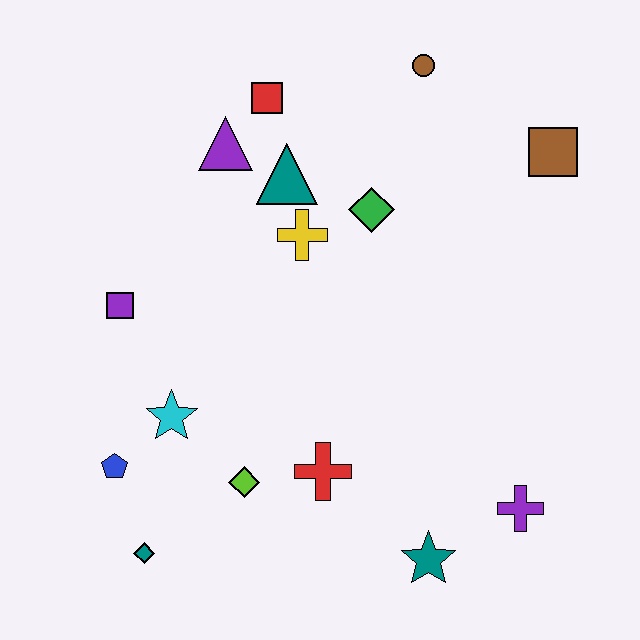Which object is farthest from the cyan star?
The brown square is farthest from the cyan star.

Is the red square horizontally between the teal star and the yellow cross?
No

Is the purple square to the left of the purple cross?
Yes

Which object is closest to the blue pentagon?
The cyan star is closest to the blue pentagon.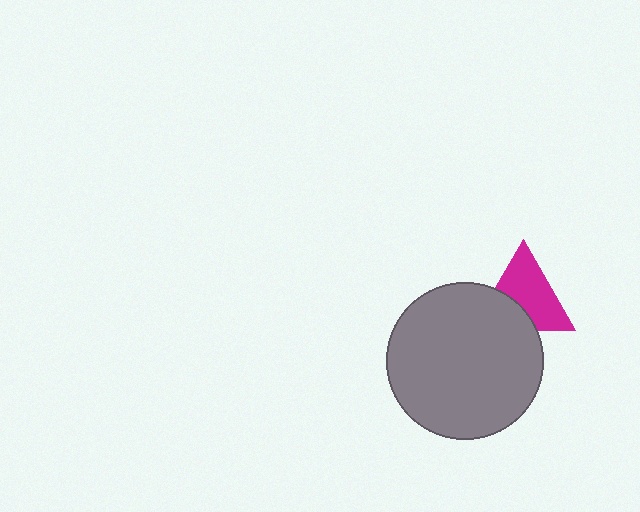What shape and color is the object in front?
The object in front is a gray circle.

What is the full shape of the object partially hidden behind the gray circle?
The partially hidden object is a magenta triangle.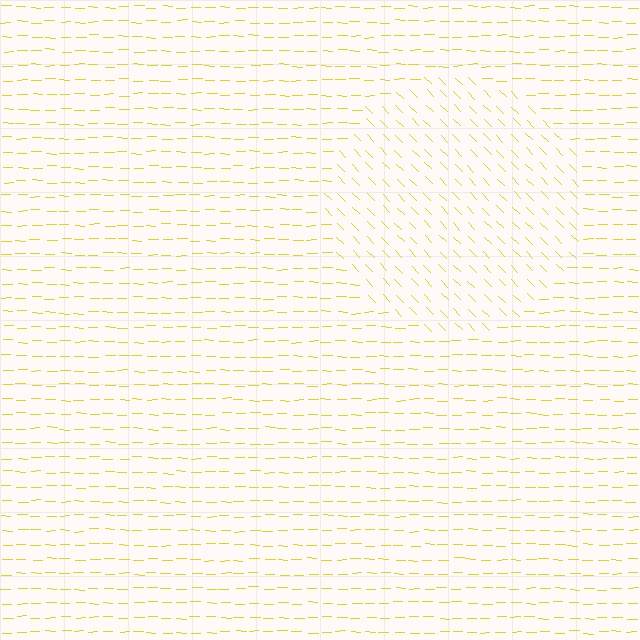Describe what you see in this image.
The image is filled with small yellow line segments. A circle region in the image has lines oriented differently from the surrounding lines, creating a visible texture boundary.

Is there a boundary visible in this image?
Yes, there is a texture boundary formed by a change in line orientation.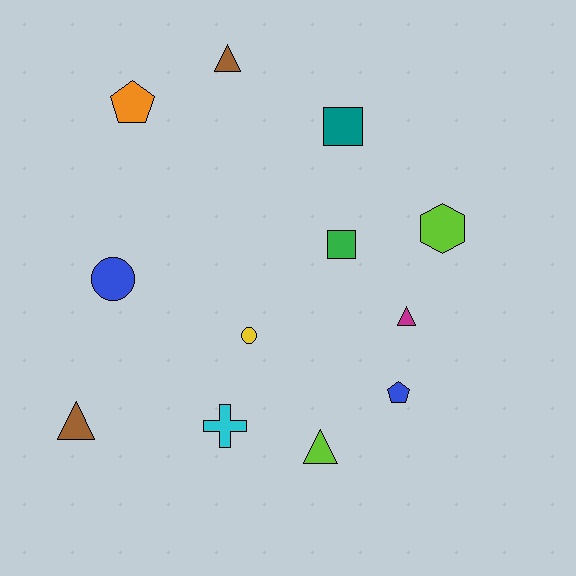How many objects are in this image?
There are 12 objects.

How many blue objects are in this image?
There are 2 blue objects.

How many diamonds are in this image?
There are no diamonds.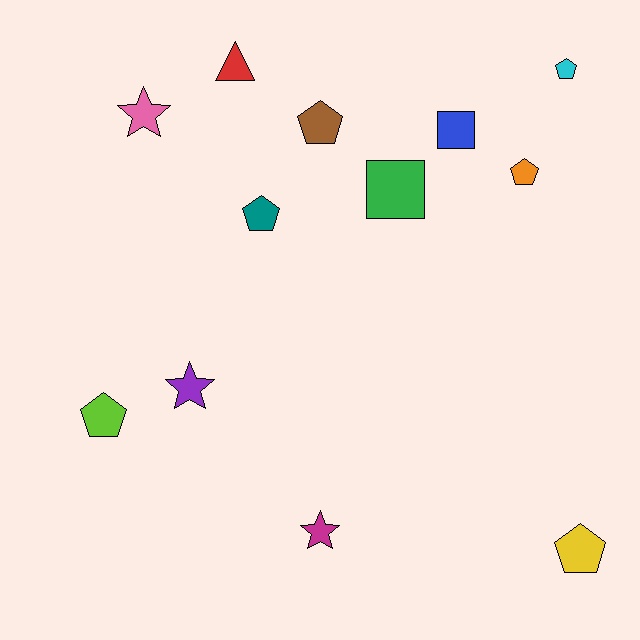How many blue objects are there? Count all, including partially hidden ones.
There is 1 blue object.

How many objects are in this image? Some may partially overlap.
There are 12 objects.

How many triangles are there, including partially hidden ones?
There is 1 triangle.